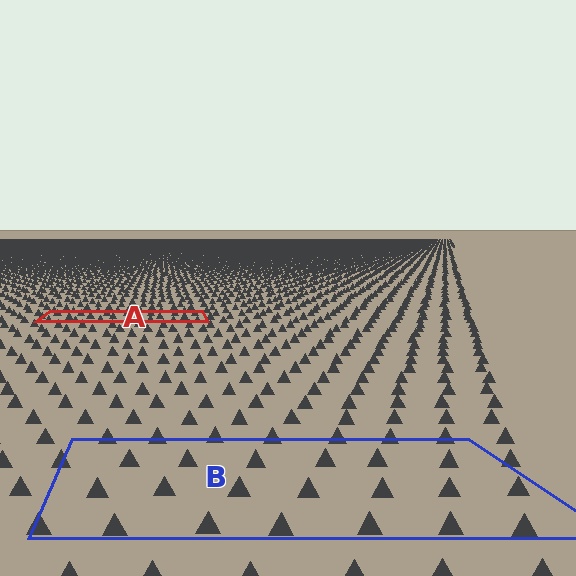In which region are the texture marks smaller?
The texture marks are smaller in region A, because it is farther away.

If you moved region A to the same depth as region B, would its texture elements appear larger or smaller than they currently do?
They would appear larger. At a closer depth, the same texture elements are projected at a bigger on-screen size.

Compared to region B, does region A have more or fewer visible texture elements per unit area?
Region A has more texture elements per unit area — they are packed more densely because it is farther away.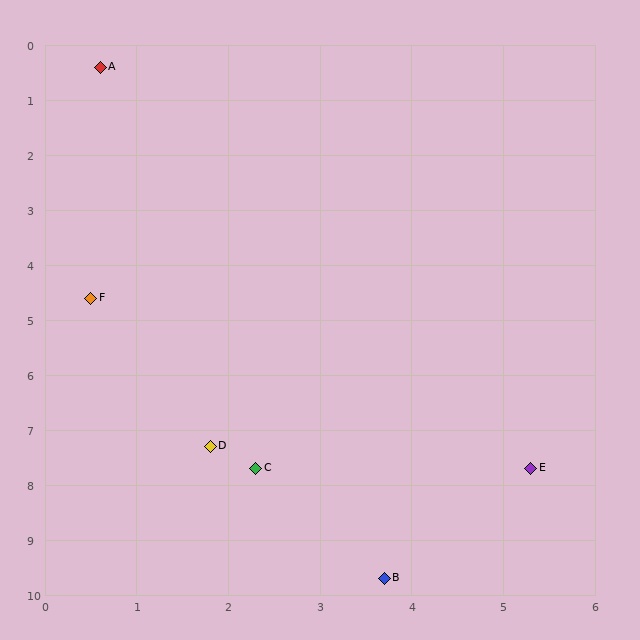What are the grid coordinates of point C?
Point C is at approximately (2.3, 7.7).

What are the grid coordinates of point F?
Point F is at approximately (0.5, 4.6).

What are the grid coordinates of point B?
Point B is at approximately (3.7, 9.7).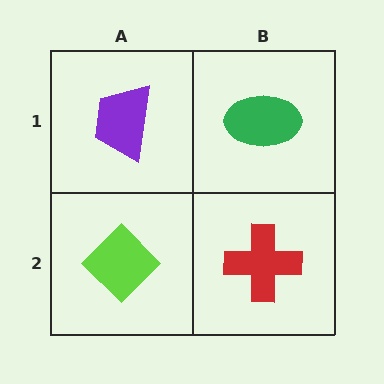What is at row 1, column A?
A purple trapezoid.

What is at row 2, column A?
A lime diamond.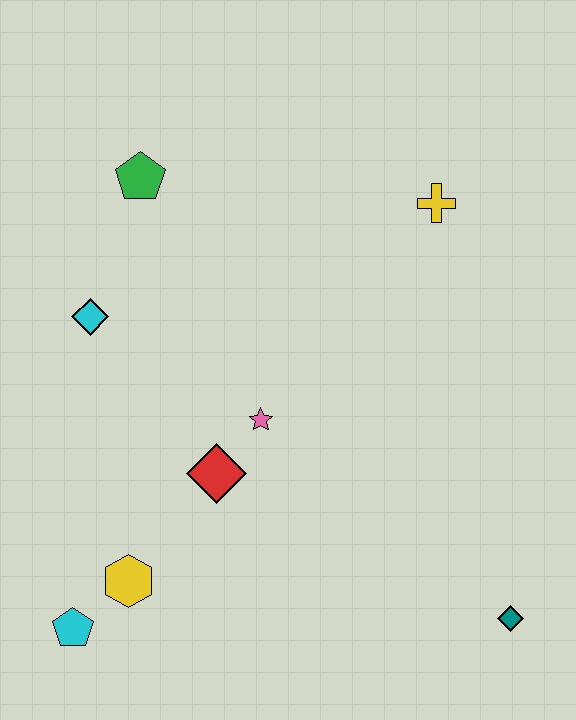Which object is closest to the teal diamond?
The pink star is closest to the teal diamond.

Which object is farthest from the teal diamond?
The green pentagon is farthest from the teal diamond.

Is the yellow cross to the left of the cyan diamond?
No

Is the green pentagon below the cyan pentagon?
No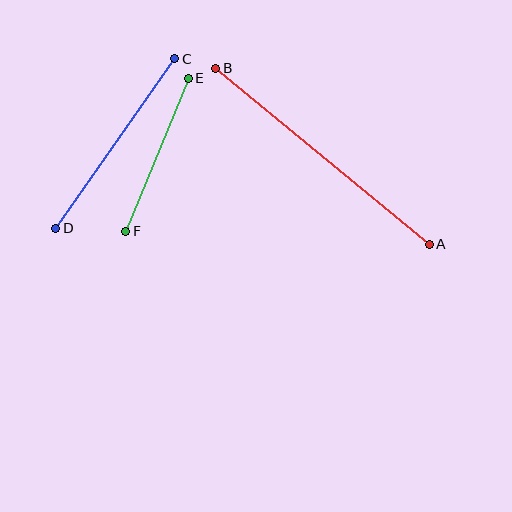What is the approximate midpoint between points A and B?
The midpoint is at approximately (323, 156) pixels.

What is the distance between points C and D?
The distance is approximately 207 pixels.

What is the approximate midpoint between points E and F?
The midpoint is at approximately (157, 155) pixels.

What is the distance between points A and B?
The distance is approximately 277 pixels.